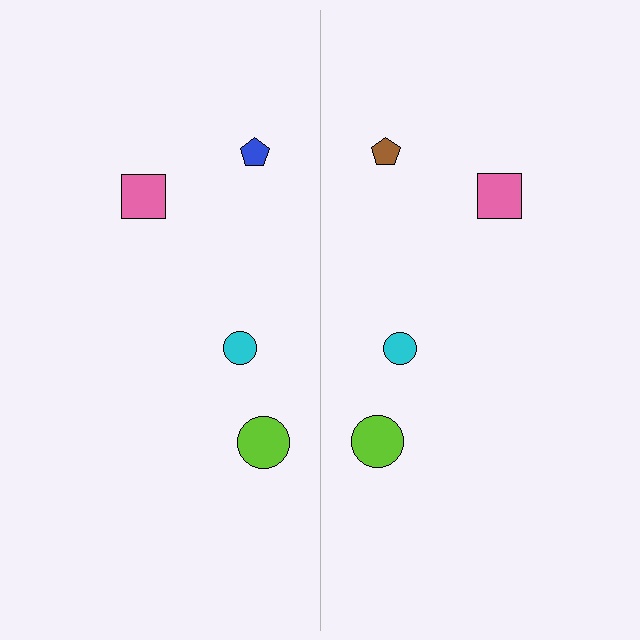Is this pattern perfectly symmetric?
No, the pattern is not perfectly symmetric. The brown pentagon on the right side breaks the symmetry — its mirror counterpart is blue.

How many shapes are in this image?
There are 8 shapes in this image.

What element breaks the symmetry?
The brown pentagon on the right side breaks the symmetry — its mirror counterpart is blue.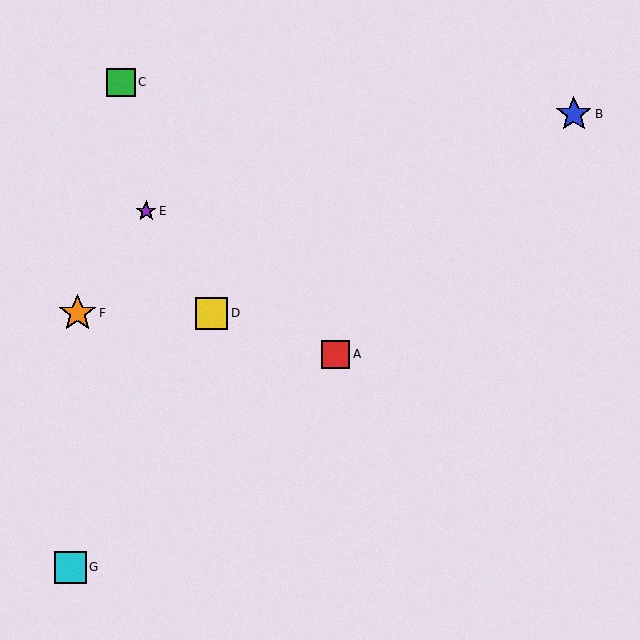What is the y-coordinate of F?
Object F is at y≈313.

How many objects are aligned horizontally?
2 objects (D, F) are aligned horizontally.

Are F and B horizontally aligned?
No, F is at y≈313 and B is at y≈114.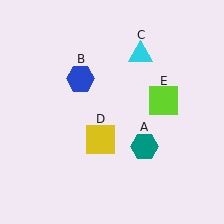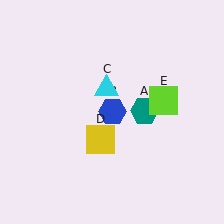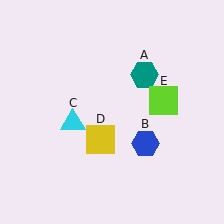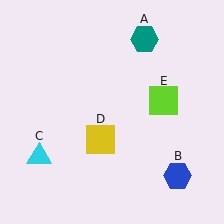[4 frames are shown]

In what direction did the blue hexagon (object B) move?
The blue hexagon (object B) moved down and to the right.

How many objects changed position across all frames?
3 objects changed position: teal hexagon (object A), blue hexagon (object B), cyan triangle (object C).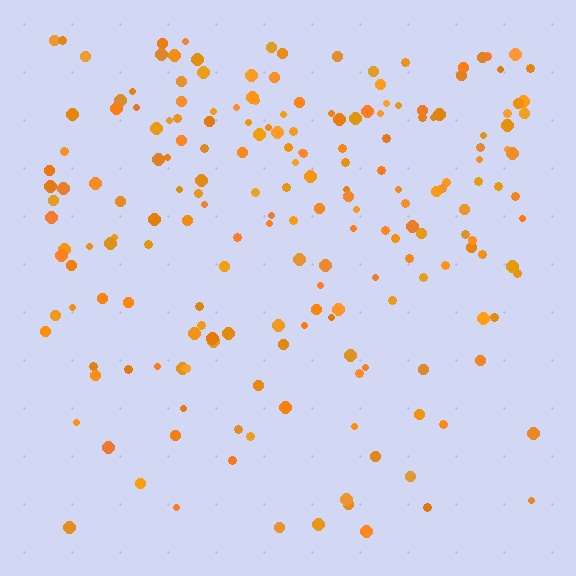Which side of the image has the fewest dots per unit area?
The bottom.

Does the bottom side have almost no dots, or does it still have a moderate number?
Still a moderate number, just noticeably fewer than the top.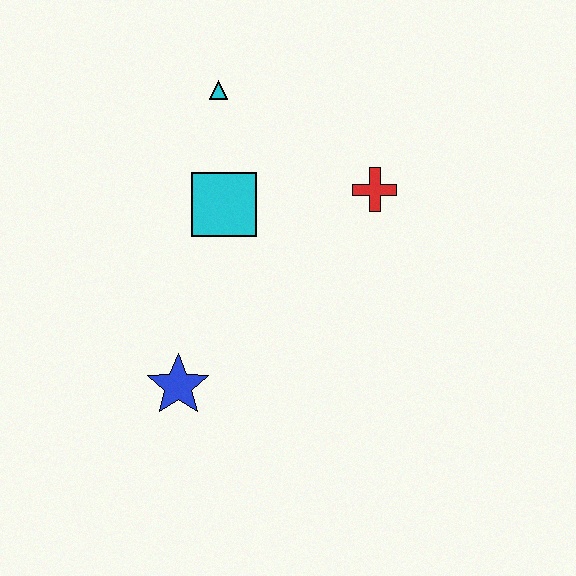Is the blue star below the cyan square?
Yes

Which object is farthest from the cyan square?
The blue star is farthest from the cyan square.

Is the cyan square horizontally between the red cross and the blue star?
Yes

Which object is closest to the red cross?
The cyan square is closest to the red cross.